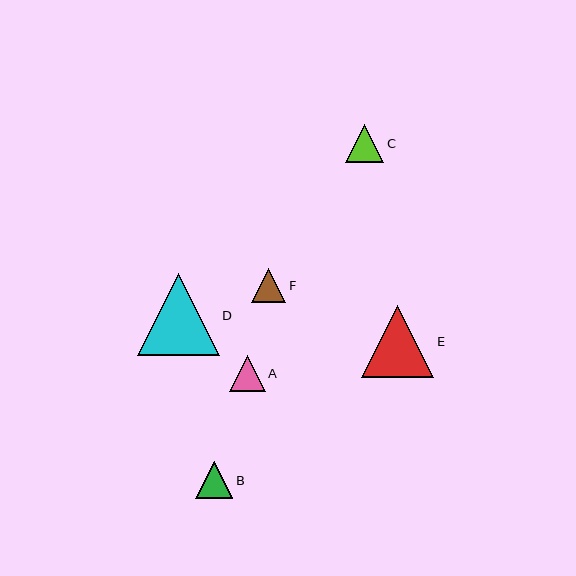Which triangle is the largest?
Triangle D is the largest with a size of approximately 82 pixels.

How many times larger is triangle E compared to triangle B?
Triangle E is approximately 1.9 times the size of triangle B.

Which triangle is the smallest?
Triangle F is the smallest with a size of approximately 34 pixels.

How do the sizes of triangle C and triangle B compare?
Triangle C and triangle B are approximately the same size.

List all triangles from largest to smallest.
From largest to smallest: D, E, C, B, A, F.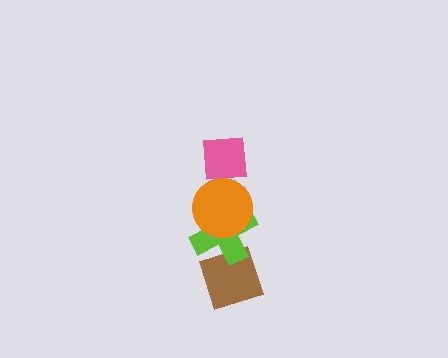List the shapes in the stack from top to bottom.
From top to bottom: the pink square, the orange circle, the lime cross, the brown diamond.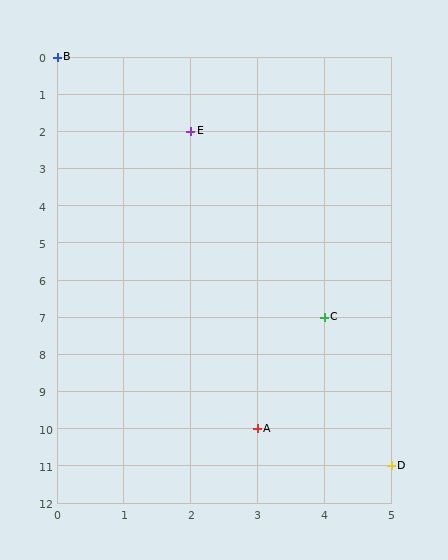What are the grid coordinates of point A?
Point A is at grid coordinates (3, 10).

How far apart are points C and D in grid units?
Points C and D are 1 column and 4 rows apart (about 4.1 grid units diagonally).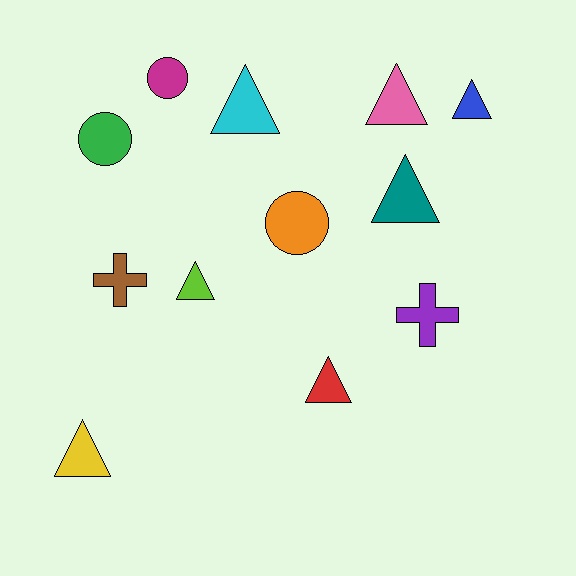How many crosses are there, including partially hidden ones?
There are 2 crosses.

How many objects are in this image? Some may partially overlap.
There are 12 objects.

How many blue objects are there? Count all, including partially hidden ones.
There is 1 blue object.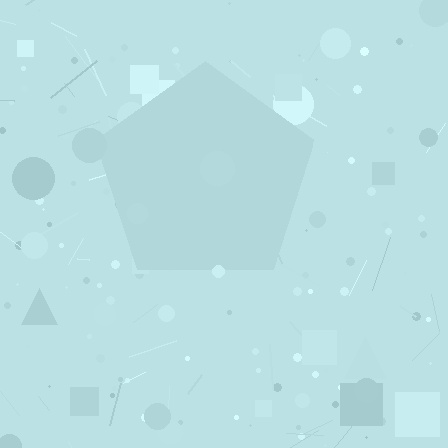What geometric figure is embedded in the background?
A pentagon is embedded in the background.